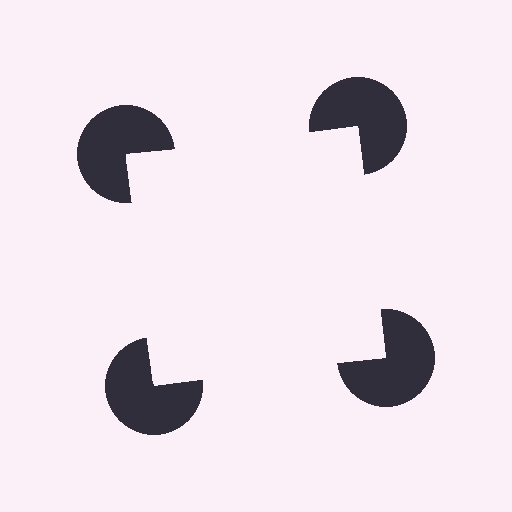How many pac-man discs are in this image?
There are 4 — one at each vertex of the illusory square.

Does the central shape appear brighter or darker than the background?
It typically appears slightly brighter than the background, even though no actual brightness change is drawn.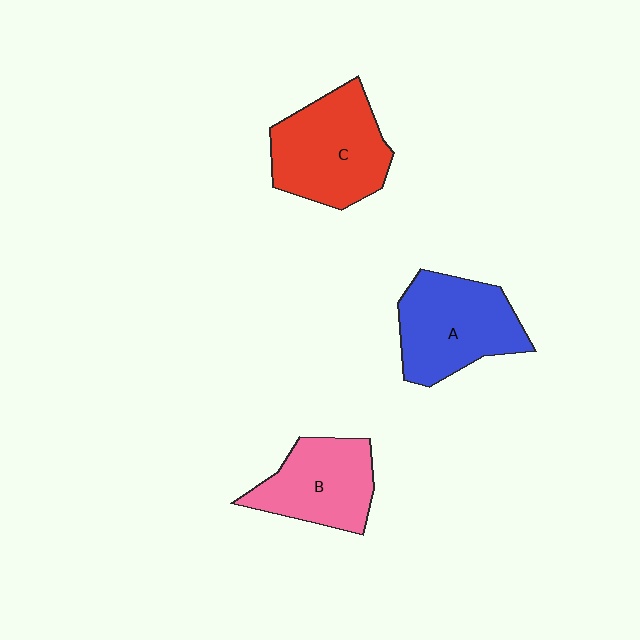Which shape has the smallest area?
Shape B (pink).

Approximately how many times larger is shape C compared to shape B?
Approximately 1.2 times.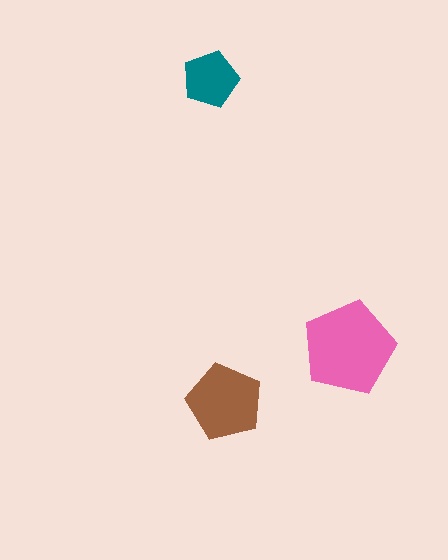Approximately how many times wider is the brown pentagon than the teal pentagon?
About 1.5 times wider.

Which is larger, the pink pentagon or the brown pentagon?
The pink one.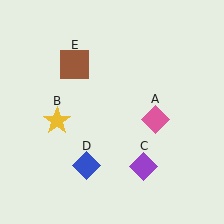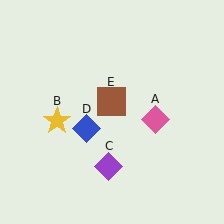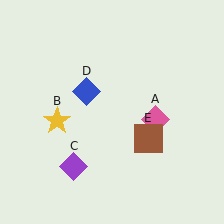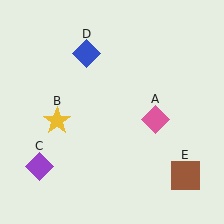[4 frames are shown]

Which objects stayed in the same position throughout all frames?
Pink diamond (object A) and yellow star (object B) remained stationary.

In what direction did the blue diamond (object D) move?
The blue diamond (object D) moved up.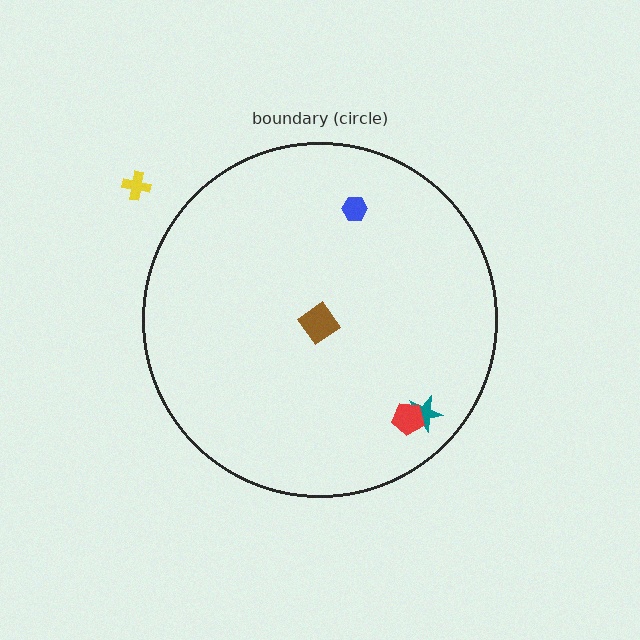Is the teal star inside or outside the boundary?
Inside.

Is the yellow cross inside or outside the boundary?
Outside.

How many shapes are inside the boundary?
4 inside, 1 outside.